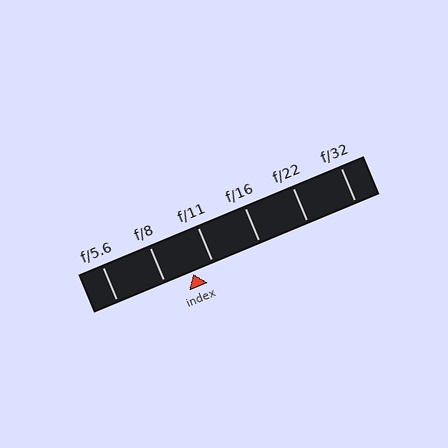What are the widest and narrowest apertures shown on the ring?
The widest aperture shown is f/5.6 and the narrowest is f/32.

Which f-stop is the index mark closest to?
The index mark is closest to f/11.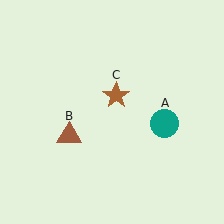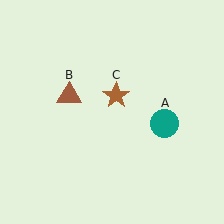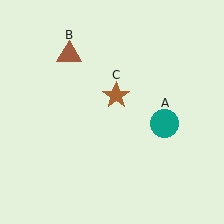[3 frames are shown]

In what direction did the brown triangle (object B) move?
The brown triangle (object B) moved up.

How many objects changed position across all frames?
1 object changed position: brown triangle (object B).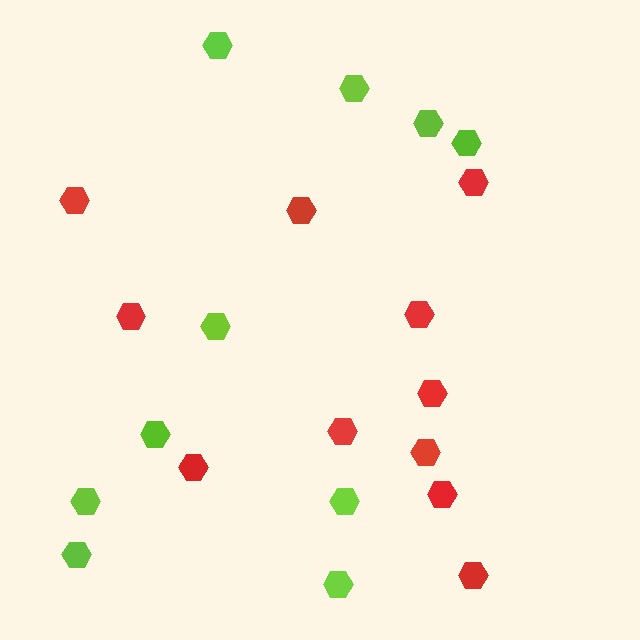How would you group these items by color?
There are 2 groups: one group of red hexagons (11) and one group of lime hexagons (10).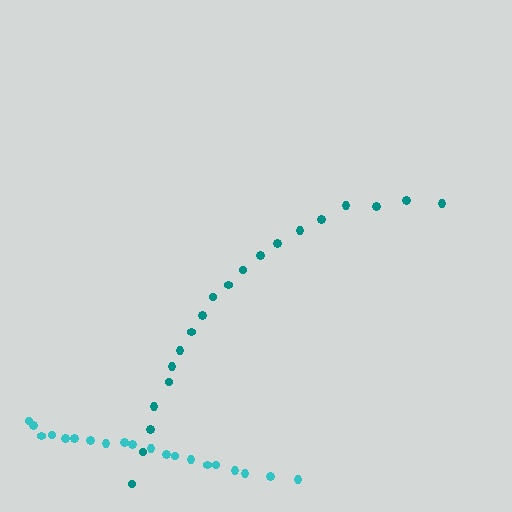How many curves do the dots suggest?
There are 2 distinct paths.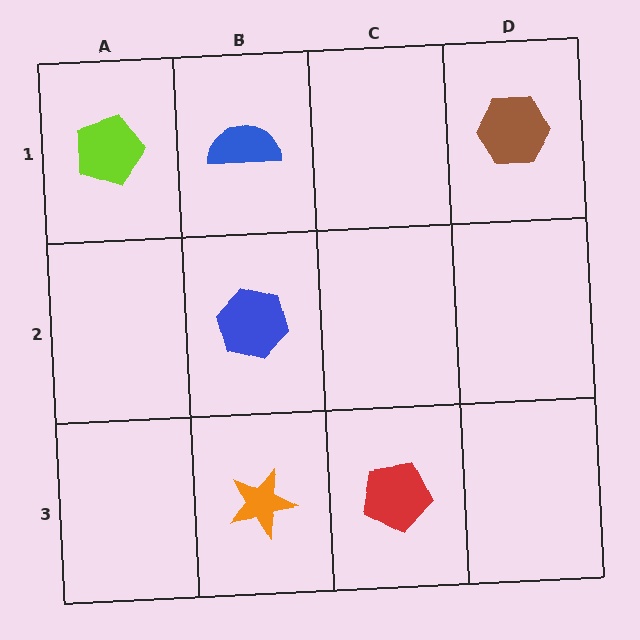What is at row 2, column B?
A blue hexagon.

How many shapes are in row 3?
2 shapes.